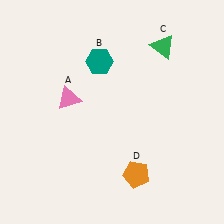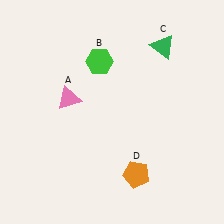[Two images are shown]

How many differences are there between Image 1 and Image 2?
There is 1 difference between the two images.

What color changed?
The hexagon (B) changed from teal in Image 1 to green in Image 2.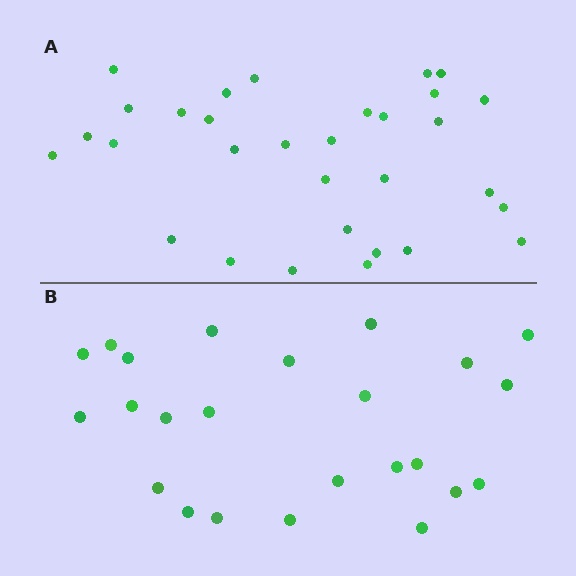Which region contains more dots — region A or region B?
Region A (the top region) has more dots.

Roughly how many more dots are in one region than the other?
Region A has roughly 8 or so more dots than region B.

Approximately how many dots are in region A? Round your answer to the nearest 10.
About 30 dots. (The exact count is 31, which rounds to 30.)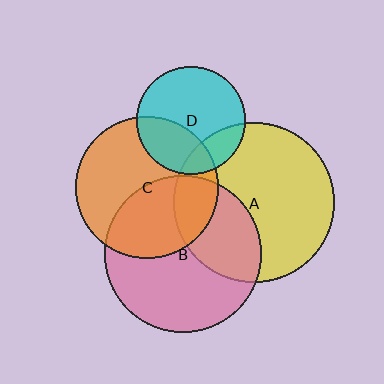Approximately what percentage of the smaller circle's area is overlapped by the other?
Approximately 45%.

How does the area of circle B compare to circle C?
Approximately 1.2 times.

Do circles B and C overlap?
Yes.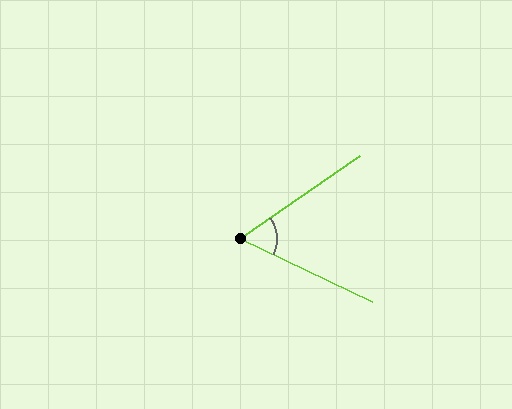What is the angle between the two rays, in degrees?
Approximately 61 degrees.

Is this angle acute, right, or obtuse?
It is acute.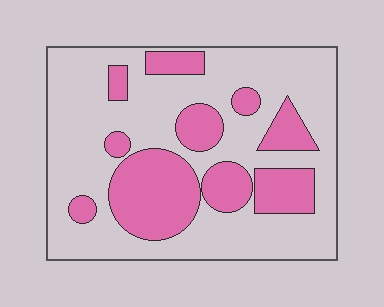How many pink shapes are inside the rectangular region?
10.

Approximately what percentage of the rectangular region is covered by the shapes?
Approximately 30%.